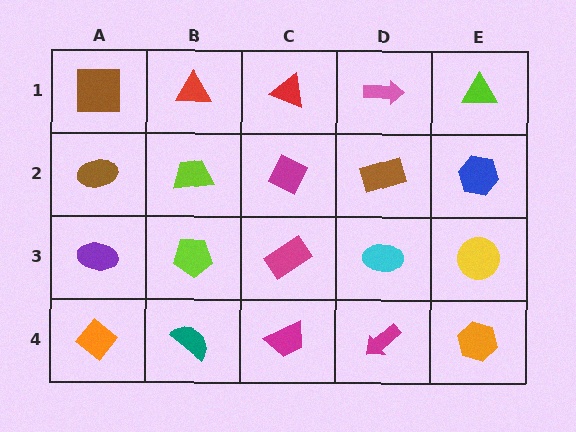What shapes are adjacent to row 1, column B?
A lime trapezoid (row 2, column B), a brown square (row 1, column A), a red triangle (row 1, column C).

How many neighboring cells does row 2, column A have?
3.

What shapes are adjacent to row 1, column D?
A brown rectangle (row 2, column D), a red triangle (row 1, column C), a lime triangle (row 1, column E).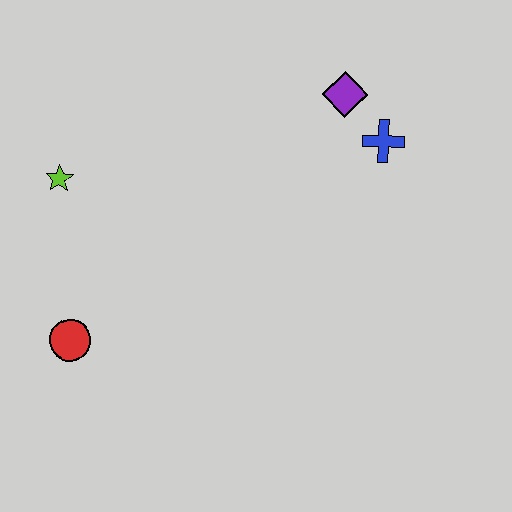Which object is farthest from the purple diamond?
The red circle is farthest from the purple diamond.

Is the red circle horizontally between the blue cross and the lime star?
Yes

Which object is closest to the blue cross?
The purple diamond is closest to the blue cross.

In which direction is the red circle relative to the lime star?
The red circle is below the lime star.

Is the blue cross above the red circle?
Yes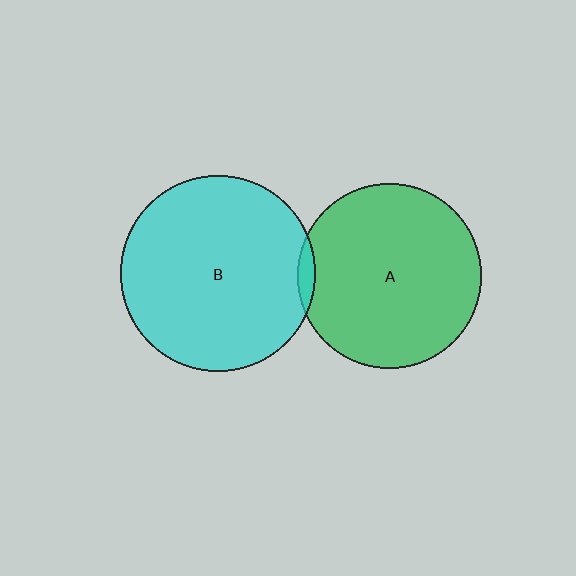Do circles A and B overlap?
Yes.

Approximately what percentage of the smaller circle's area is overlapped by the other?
Approximately 5%.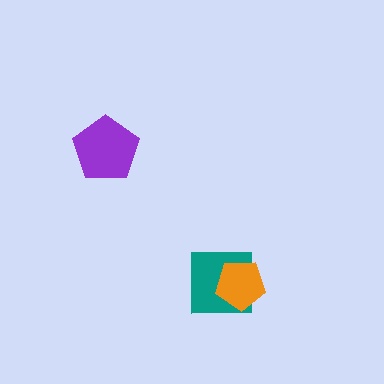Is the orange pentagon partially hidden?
No, no other shape covers it.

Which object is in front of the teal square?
The orange pentagon is in front of the teal square.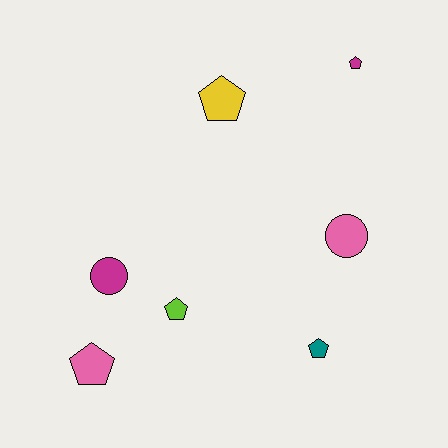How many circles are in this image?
There are 2 circles.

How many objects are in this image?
There are 7 objects.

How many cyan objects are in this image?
There are no cyan objects.